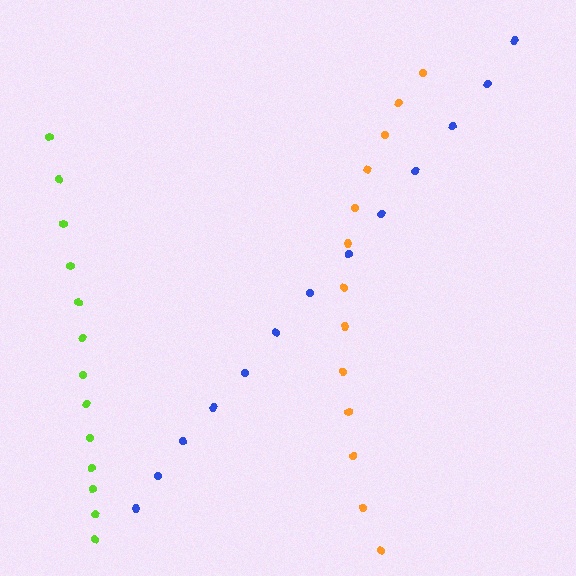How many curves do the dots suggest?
There are 3 distinct paths.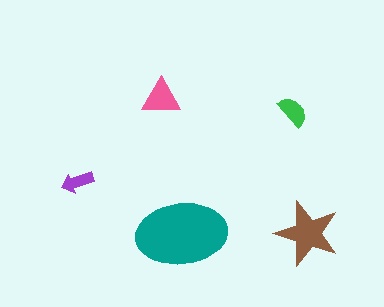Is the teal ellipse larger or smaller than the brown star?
Larger.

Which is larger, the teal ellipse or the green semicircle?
The teal ellipse.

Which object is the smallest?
The purple arrow.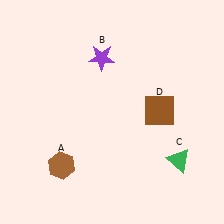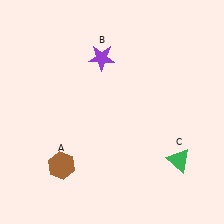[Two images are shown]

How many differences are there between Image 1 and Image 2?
There is 1 difference between the two images.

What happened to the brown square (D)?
The brown square (D) was removed in Image 2. It was in the top-right area of Image 1.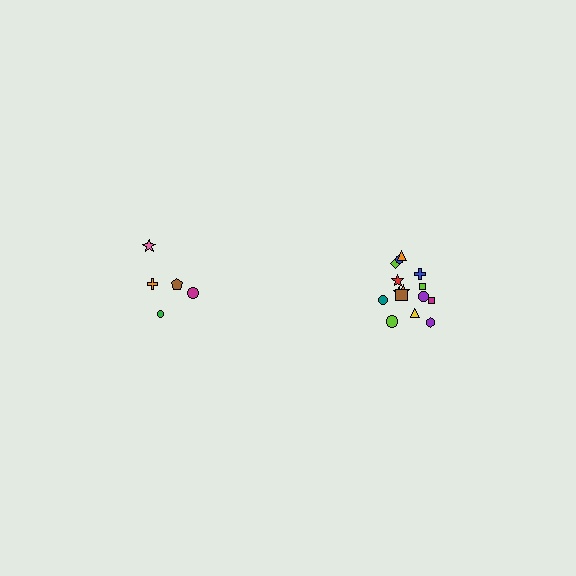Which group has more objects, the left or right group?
The right group.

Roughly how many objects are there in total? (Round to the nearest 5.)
Roughly 20 objects in total.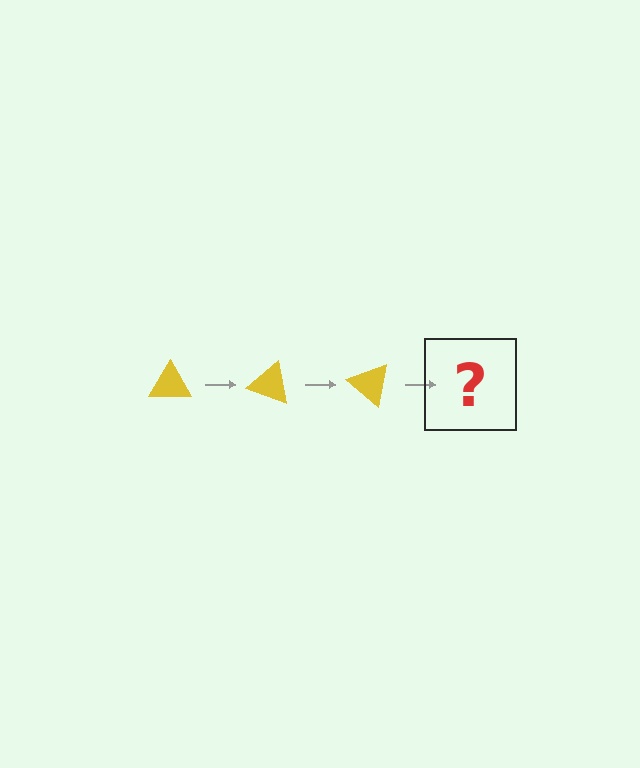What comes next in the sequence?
The next element should be a yellow triangle rotated 60 degrees.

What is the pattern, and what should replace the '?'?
The pattern is that the triangle rotates 20 degrees each step. The '?' should be a yellow triangle rotated 60 degrees.